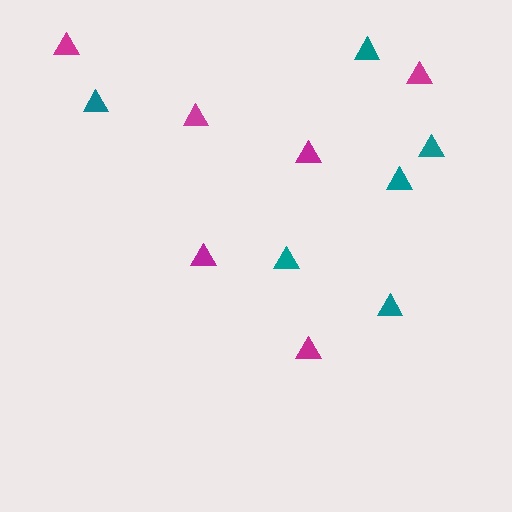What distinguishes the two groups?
There are 2 groups: one group of magenta triangles (6) and one group of teal triangles (6).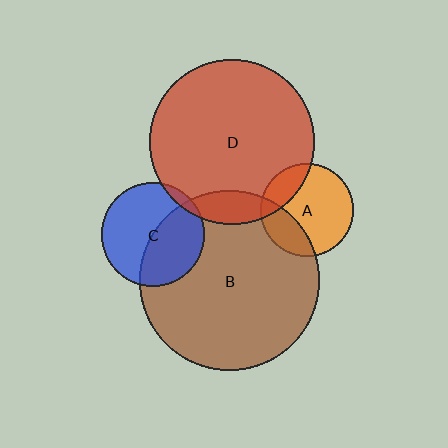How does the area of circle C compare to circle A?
Approximately 1.3 times.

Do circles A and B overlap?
Yes.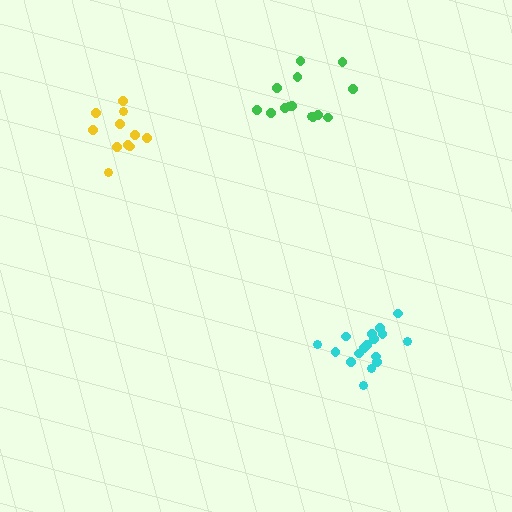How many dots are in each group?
Group 1: 17 dots, Group 2: 14 dots, Group 3: 11 dots (42 total).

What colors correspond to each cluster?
The clusters are colored: cyan, green, yellow.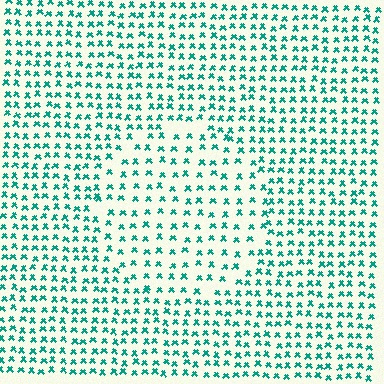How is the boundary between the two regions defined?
The boundary is defined by a change in element density (approximately 1.6x ratio). All elements are the same color, size, and shape.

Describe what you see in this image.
The image contains small teal elements arranged at two different densities. A circle-shaped region is visible where the elements are less densely packed than the surrounding area.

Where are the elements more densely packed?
The elements are more densely packed outside the circle boundary.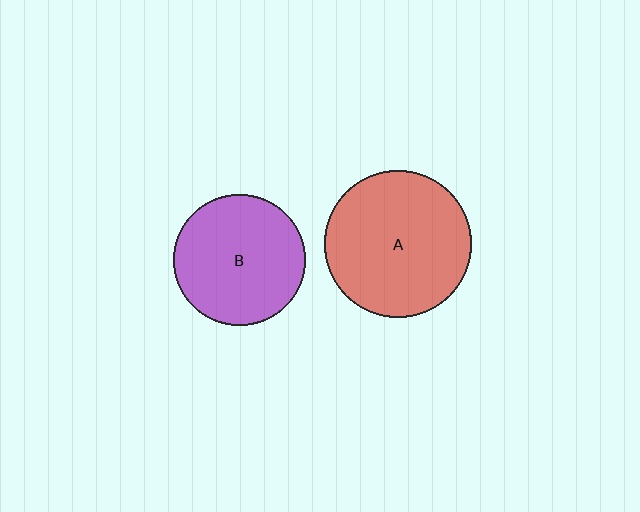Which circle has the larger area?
Circle A (red).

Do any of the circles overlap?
No, none of the circles overlap.